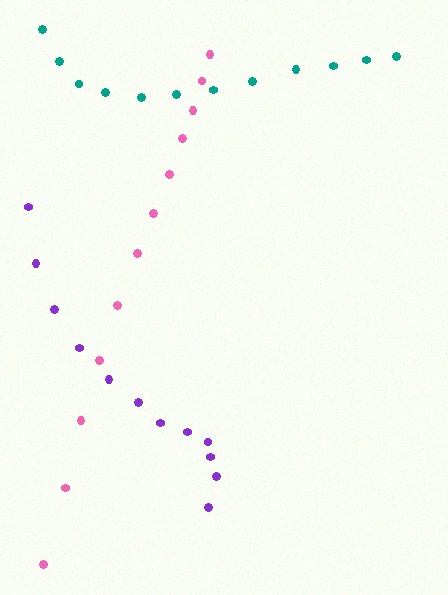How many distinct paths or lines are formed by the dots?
There are 3 distinct paths.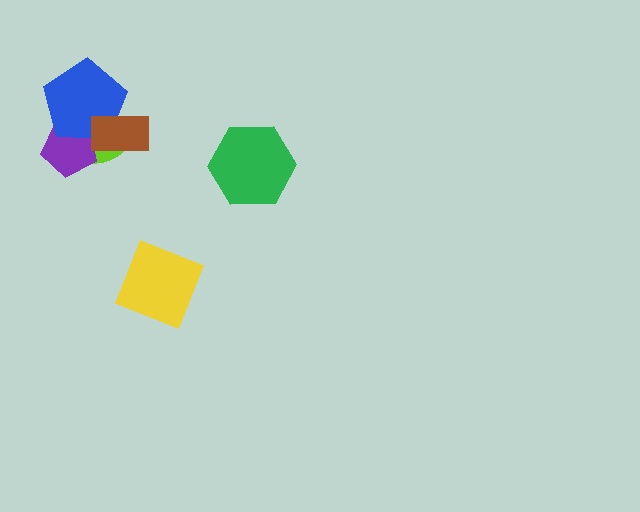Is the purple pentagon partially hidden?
Yes, it is partially covered by another shape.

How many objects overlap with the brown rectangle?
2 objects overlap with the brown rectangle.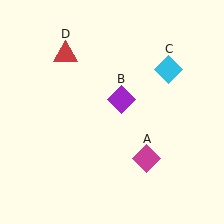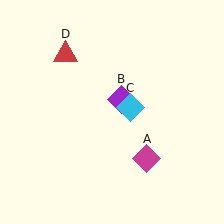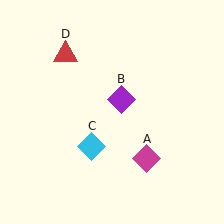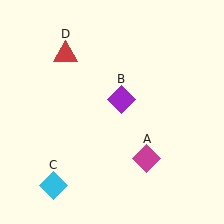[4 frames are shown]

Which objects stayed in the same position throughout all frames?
Magenta diamond (object A) and purple diamond (object B) and red triangle (object D) remained stationary.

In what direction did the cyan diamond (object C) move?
The cyan diamond (object C) moved down and to the left.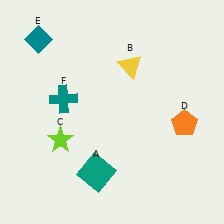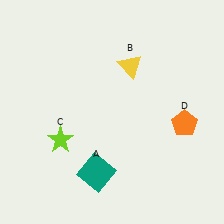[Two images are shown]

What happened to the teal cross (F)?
The teal cross (F) was removed in Image 2. It was in the top-left area of Image 1.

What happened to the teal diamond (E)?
The teal diamond (E) was removed in Image 2. It was in the top-left area of Image 1.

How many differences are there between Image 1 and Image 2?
There are 2 differences between the two images.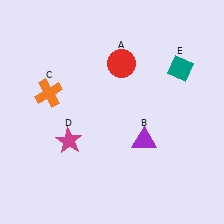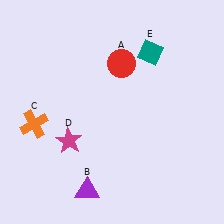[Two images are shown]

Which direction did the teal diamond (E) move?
The teal diamond (E) moved left.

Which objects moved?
The objects that moved are: the purple triangle (B), the orange cross (C), the teal diamond (E).